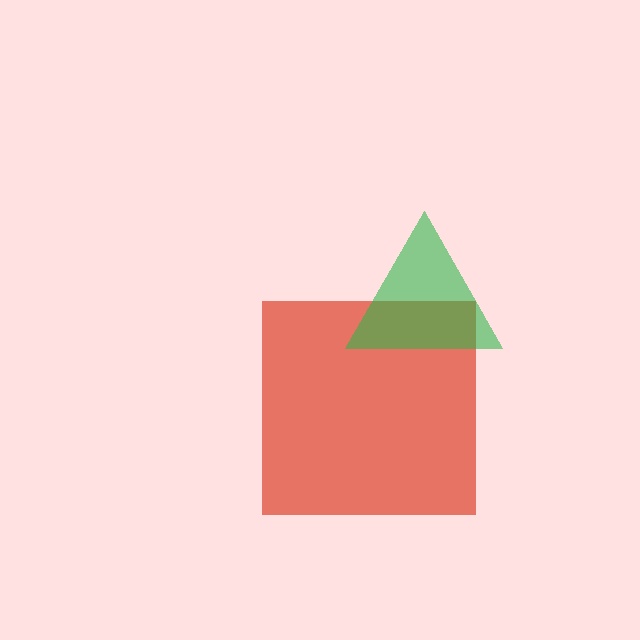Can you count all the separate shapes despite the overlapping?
Yes, there are 2 separate shapes.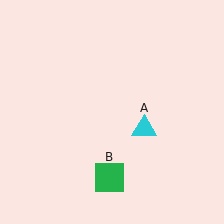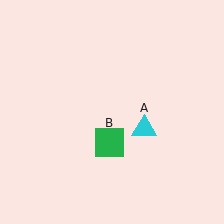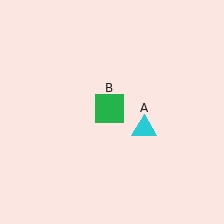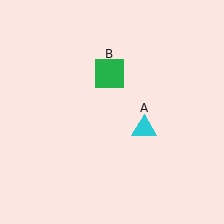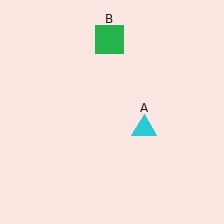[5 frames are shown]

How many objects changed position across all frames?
1 object changed position: green square (object B).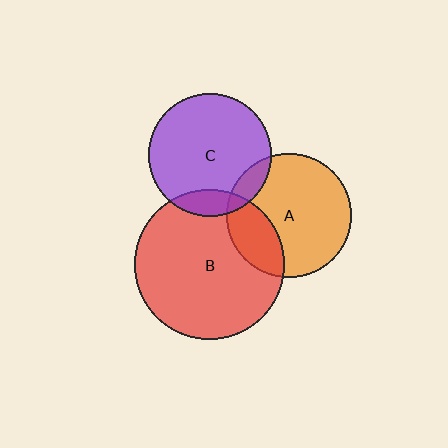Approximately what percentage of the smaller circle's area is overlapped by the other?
Approximately 10%.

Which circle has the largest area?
Circle B (red).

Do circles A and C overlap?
Yes.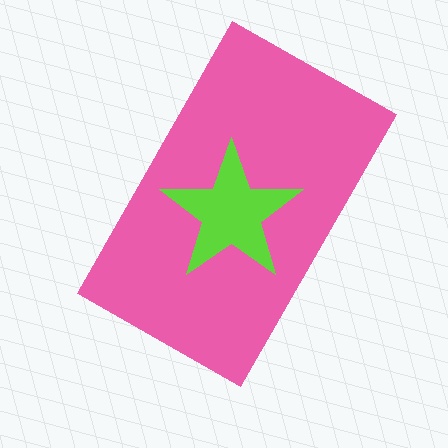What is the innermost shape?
The lime star.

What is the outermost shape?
The pink rectangle.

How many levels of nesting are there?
2.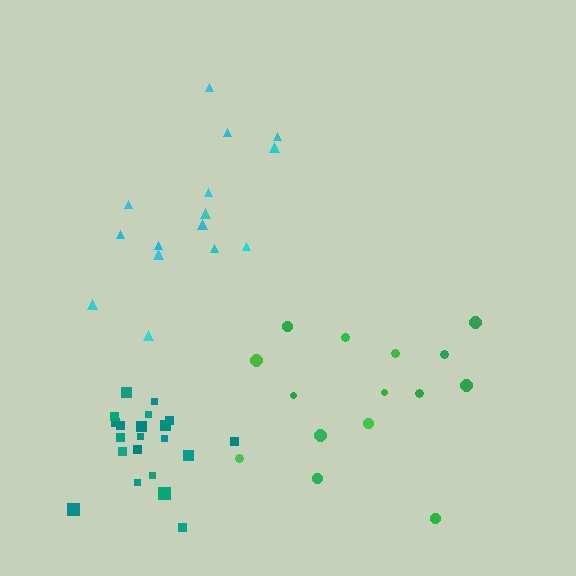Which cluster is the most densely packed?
Teal.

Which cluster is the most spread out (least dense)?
Green.